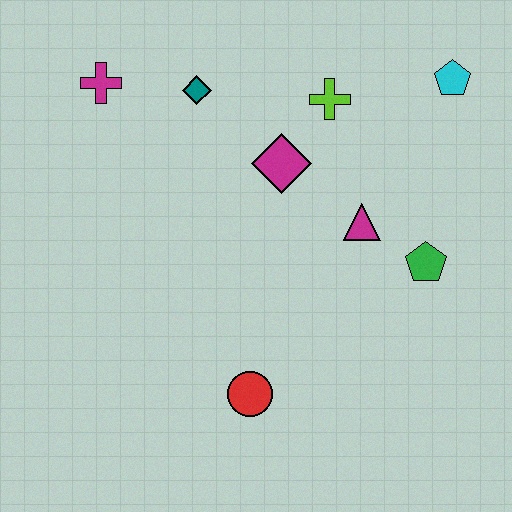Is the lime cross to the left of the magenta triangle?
Yes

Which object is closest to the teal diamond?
The magenta cross is closest to the teal diamond.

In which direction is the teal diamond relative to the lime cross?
The teal diamond is to the left of the lime cross.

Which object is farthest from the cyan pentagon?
The red circle is farthest from the cyan pentagon.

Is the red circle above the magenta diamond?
No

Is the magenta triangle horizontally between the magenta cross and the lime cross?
No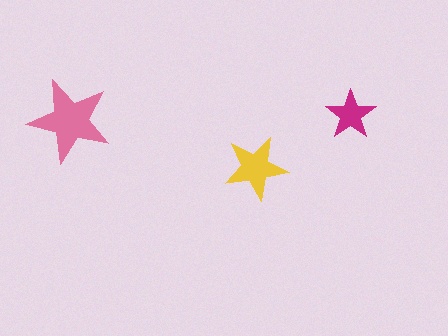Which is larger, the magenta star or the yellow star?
The yellow one.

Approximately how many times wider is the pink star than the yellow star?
About 1.5 times wider.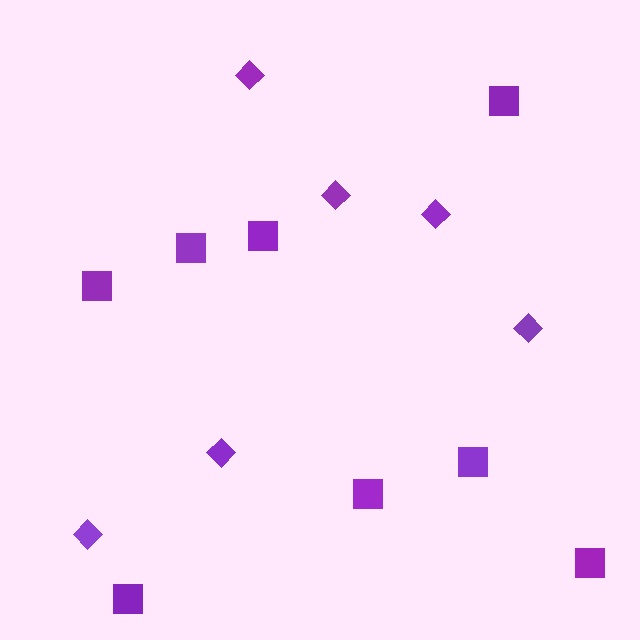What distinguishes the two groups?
There are 2 groups: one group of squares (8) and one group of diamonds (6).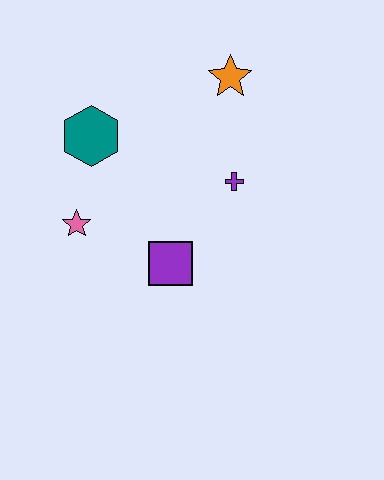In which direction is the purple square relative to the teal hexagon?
The purple square is below the teal hexagon.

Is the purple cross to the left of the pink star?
No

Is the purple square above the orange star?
No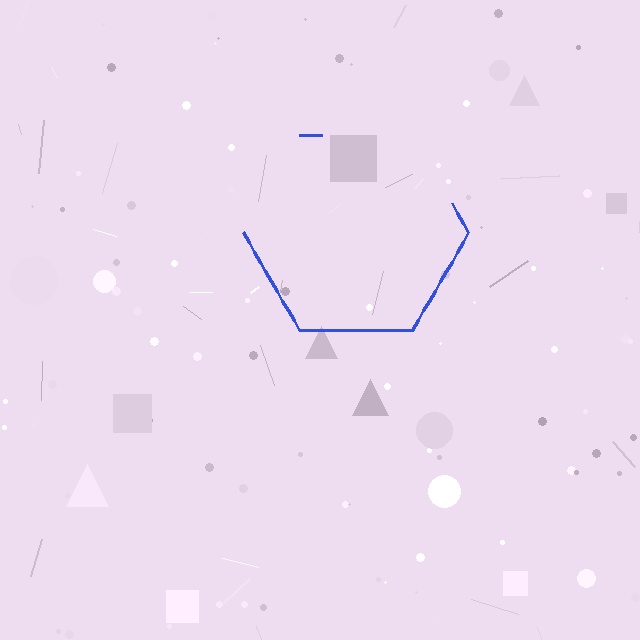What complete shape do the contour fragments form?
The contour fragments form a hexagon.